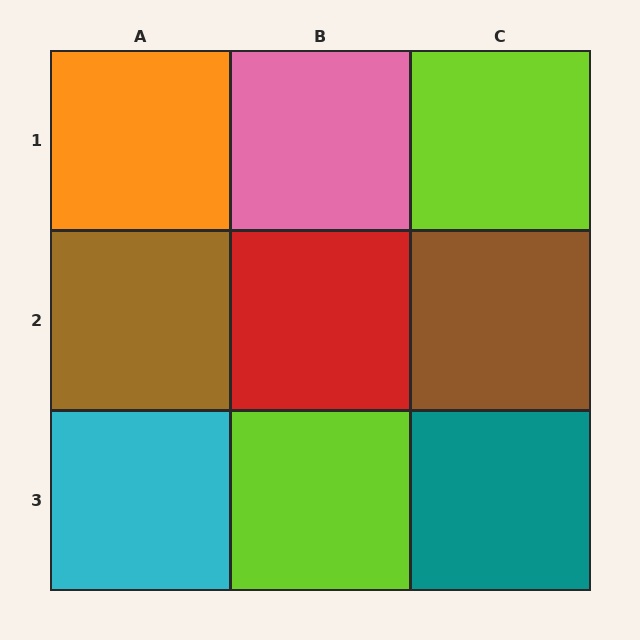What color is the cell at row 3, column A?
Cyan.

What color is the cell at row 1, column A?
Orange.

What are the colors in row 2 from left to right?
Brown, red, brown.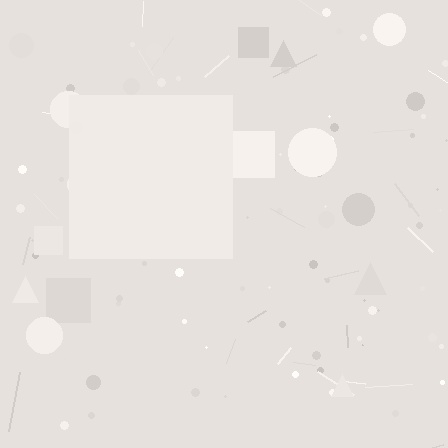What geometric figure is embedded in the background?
A square is embedded in the background.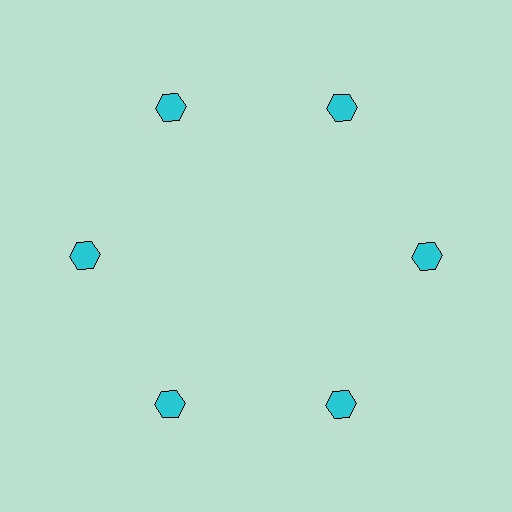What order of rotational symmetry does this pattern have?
This pattern has 6-fold rotational symmetry.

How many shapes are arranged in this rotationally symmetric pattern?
There are 6 shapes, arranged in 6 groups of 1.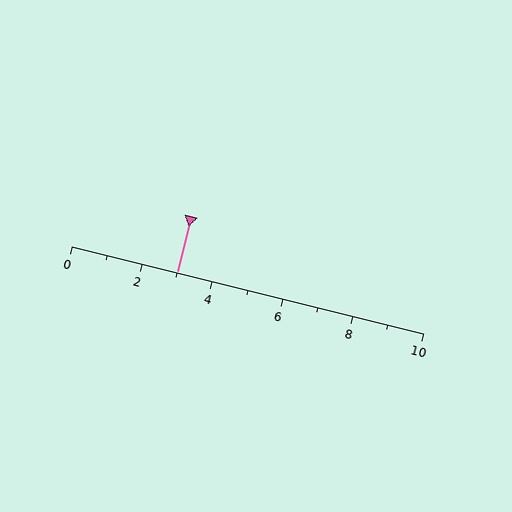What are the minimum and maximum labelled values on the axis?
The axis runs from 0 to 10.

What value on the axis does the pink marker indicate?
The marker indicates approximately 3.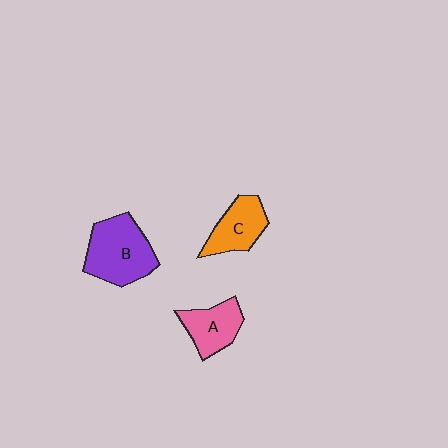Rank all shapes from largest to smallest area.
From largest to smallest: B (purple), C (orange), A (pink).